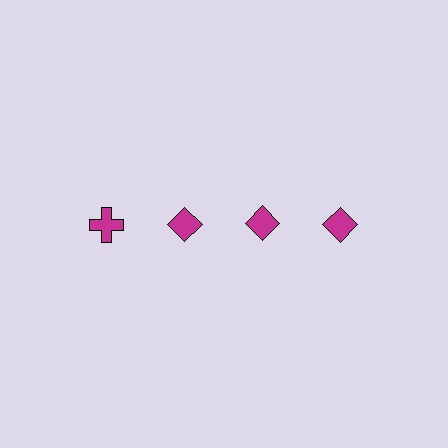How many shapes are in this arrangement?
There are 4 shapes arranged in a grid pattern.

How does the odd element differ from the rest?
It has a different shape: cross instead of diamond.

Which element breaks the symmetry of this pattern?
The magenta cross in the top row, leftmost column breaks the symmetry. All other shapes are magenta diamonds.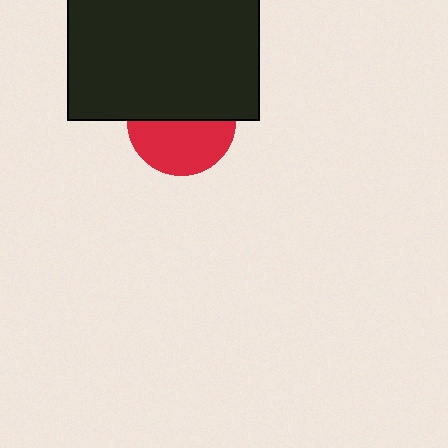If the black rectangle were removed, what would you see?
You would see the complete red circle.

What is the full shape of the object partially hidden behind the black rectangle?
The partially hidden object is a red circle.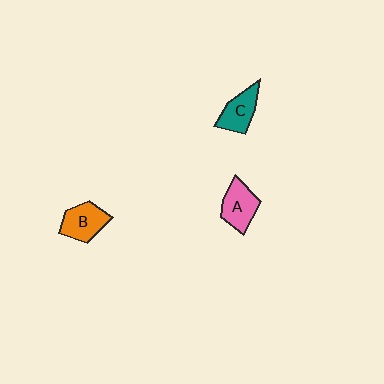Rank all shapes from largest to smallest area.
From largest to smallest: B (orange), A (pink), C (teal).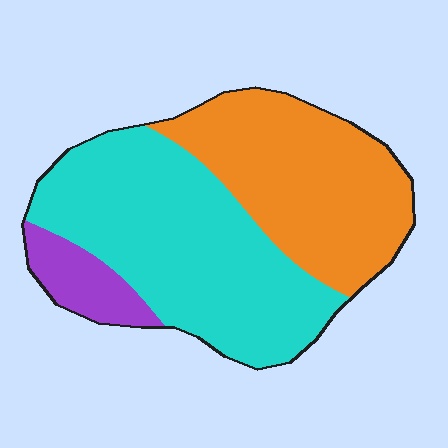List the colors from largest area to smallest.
From largest to smallest: cyan, orange, purple.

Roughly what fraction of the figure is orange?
Orange covers about 40% of the figure.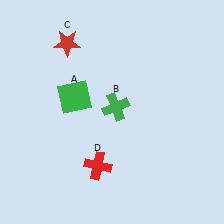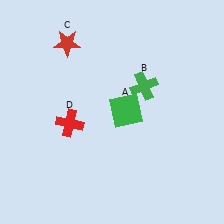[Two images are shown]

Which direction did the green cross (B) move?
The green cross (B) moved right.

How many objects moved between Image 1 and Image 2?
3 objects moved between the two images.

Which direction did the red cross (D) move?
The red cross (D) moved up.